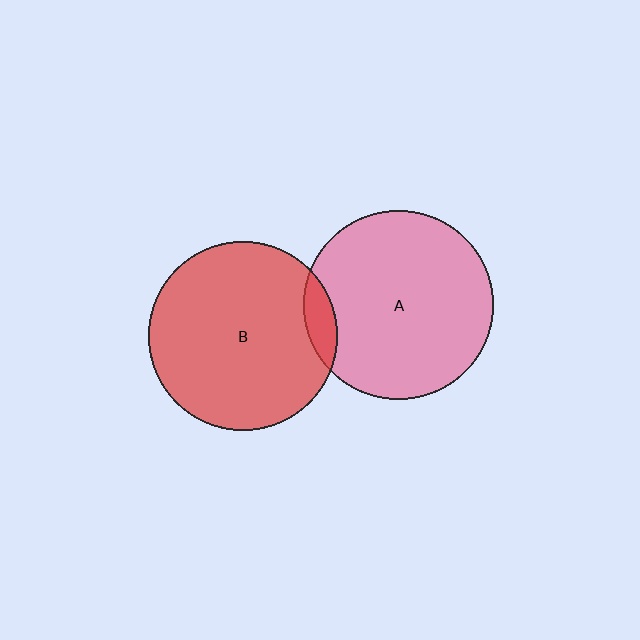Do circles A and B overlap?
Yes.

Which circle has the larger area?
Circle A (pink).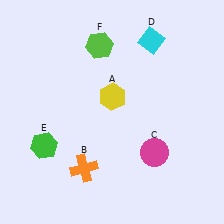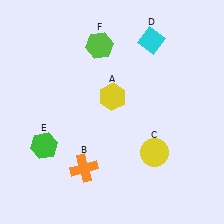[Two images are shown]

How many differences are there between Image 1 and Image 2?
There is 1 difference between the two images.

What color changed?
The circle (C) changed from magenta in Image 1 to yellow in Image 2.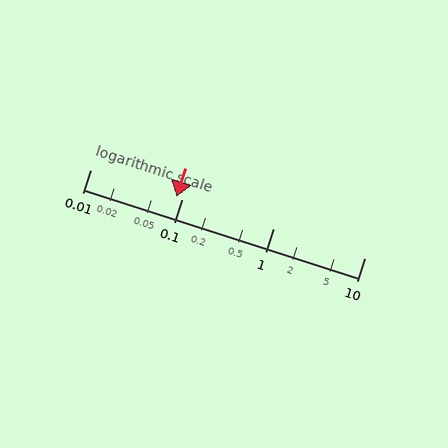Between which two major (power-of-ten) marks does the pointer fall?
The pointer is between 0.01 and 0.1.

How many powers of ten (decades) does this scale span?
The scale spans 3 decades, from 0.01 to 10.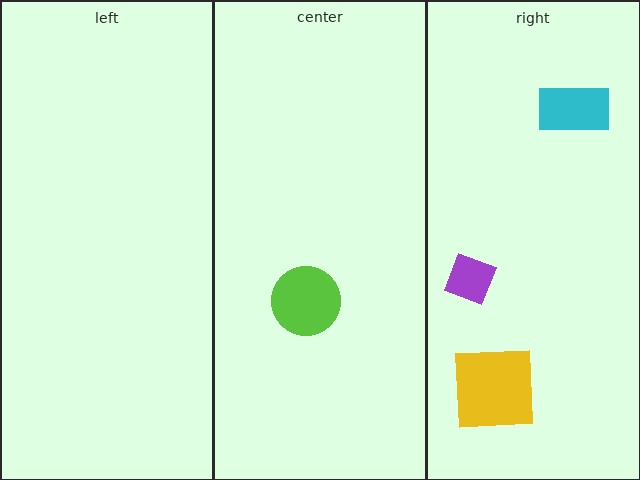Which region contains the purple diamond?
The right region.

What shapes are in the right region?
The purple diamond, the yellow square, the cyan rectangle.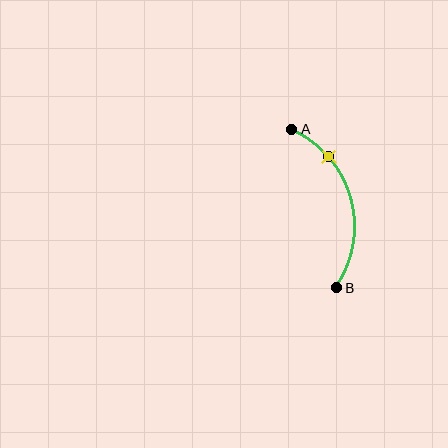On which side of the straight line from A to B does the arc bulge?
The arc bulges to the right of the straight line connecting A and B.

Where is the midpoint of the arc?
The arc midpoint is the point on the curve farthest from the straight line joining A and B. It sits to the right of that line.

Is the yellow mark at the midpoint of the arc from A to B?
No. The yellow mark lies on the arc but is closer to endpoint A. The arc midpoint would be at the point on the curve equidistant along the arc from both A and B.